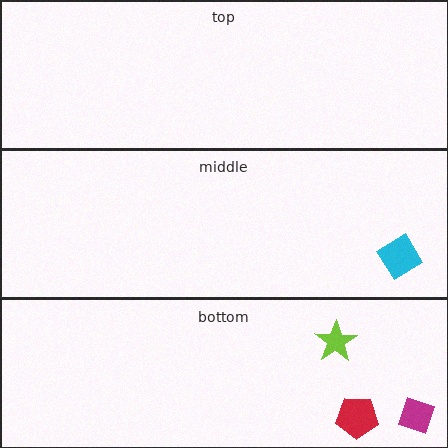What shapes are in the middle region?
The cyan diamond.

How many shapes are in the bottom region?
3.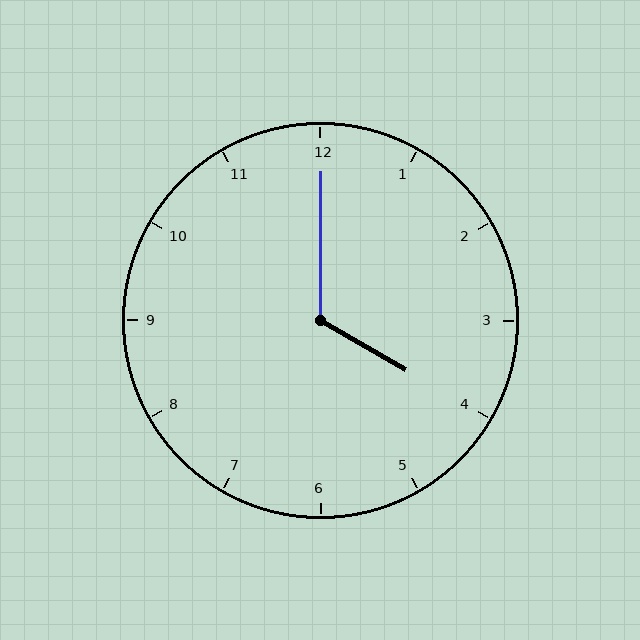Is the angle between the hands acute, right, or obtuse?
It is obtuse.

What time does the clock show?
4:00.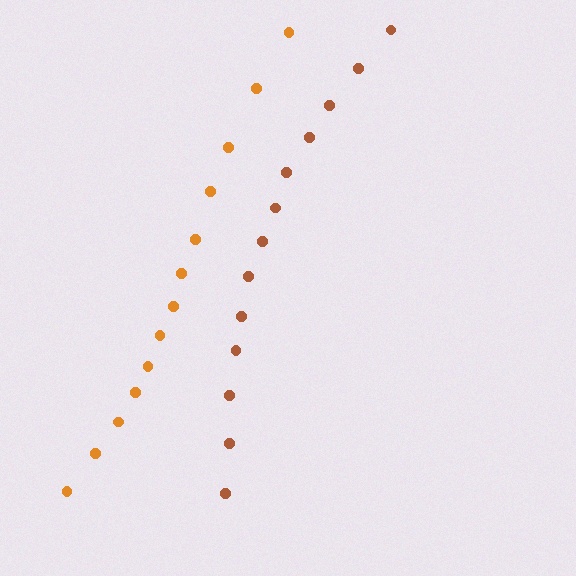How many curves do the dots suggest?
There are 2 distinct paths.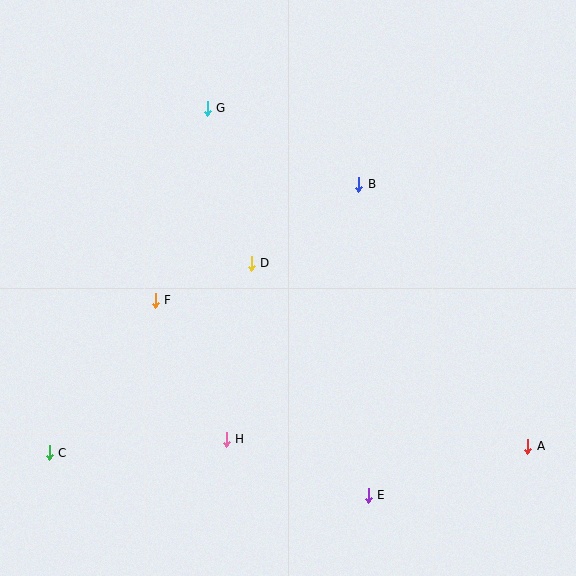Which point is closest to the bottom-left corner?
Point C is closest to the bottom-left corner.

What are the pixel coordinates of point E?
Point E is at (368, 495).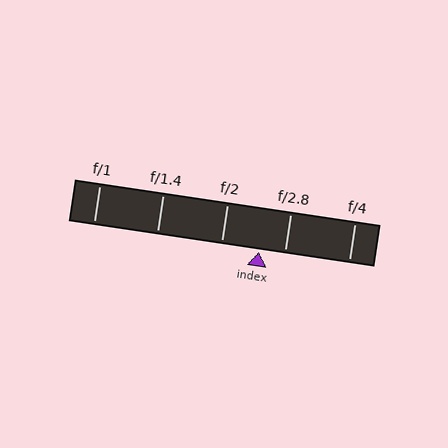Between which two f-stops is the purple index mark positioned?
The index mark is between f/2 and f/2.8.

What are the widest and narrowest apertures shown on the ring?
The widest aperture shown is f/1 and the narrowest is f/4.